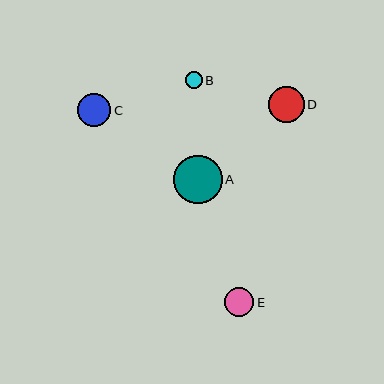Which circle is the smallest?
Circle B is the smallest with a size of approximately 17 pixels.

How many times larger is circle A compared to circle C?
Circle A is approximately 1.5 times the size of circle C.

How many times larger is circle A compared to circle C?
Circle A is approximately 1.5 times the size of circle C.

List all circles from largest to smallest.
From largest to smallest: A, D, C, E, B.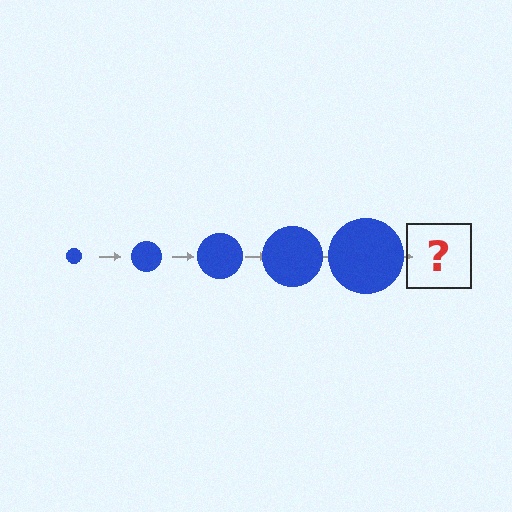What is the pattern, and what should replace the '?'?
The pattern is that the circle gets progressively larger each step. The '?' should be a blue circle, larger than the previous one.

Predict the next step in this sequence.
The next step is a blue circle, larger than the previous one.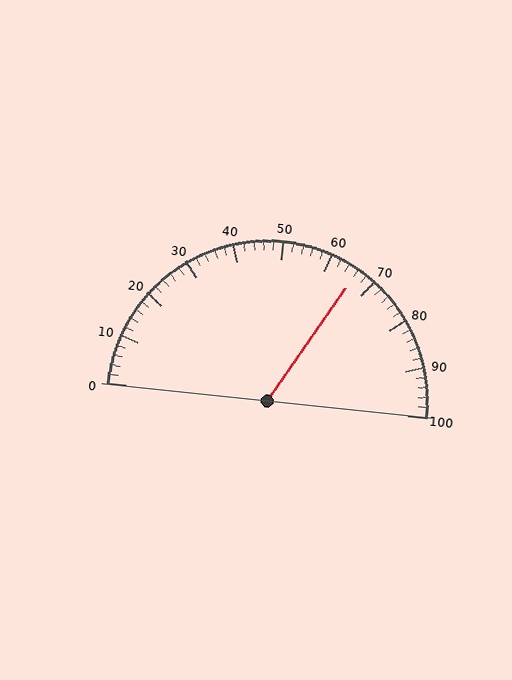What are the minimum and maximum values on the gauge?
The gauge ranges from 0 to 100.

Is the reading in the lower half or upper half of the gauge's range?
The reading is in the upper half of the range (0 to 100).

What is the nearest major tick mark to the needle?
The nearest major tick mark is 70.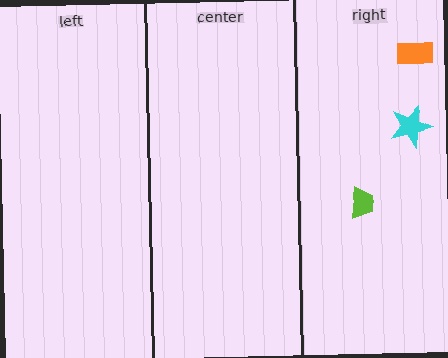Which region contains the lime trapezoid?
The right region.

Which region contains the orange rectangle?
The right region.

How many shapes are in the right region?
3.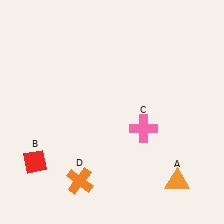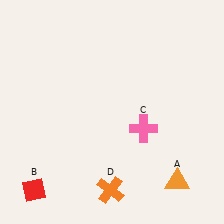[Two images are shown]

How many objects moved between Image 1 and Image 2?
2 objects moved between the two images.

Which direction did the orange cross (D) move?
The orange cross (D) moved right.